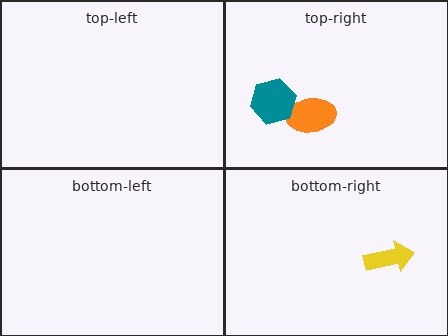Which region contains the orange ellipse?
The top-right region.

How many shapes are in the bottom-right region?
1.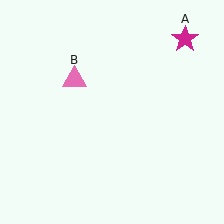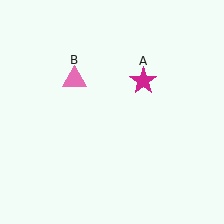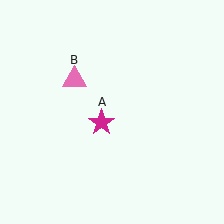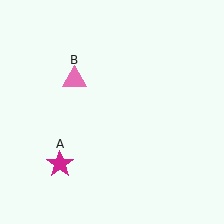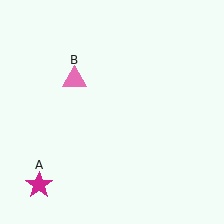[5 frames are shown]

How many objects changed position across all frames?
1 object changed position: magenta star (object A).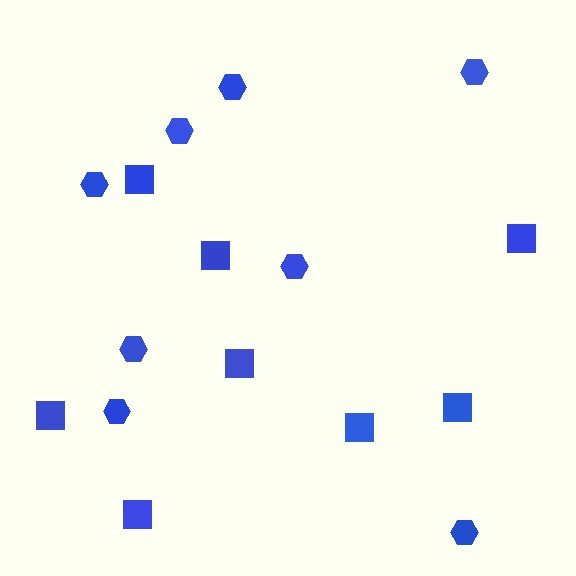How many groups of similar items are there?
There are 2 groups: one group of hexagons (8) and one group of squares (8).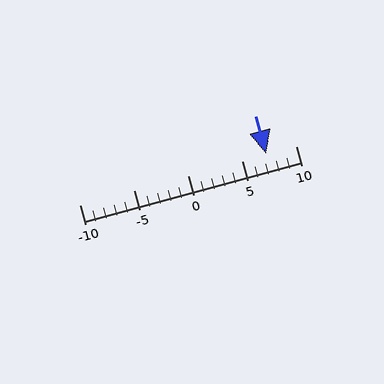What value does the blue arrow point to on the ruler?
The blue arrow points to approximately 7.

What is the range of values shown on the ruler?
The ruler shows values from -10 to 10.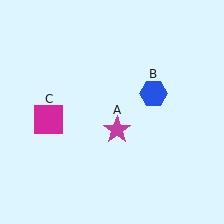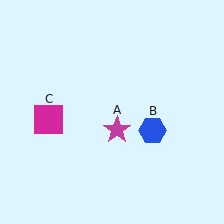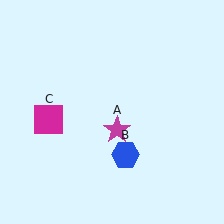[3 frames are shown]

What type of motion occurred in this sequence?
The blue hexagon (object B) rotated clockwise around the center of the scene.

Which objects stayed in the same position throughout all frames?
Magenta star (object A) and magenta square (object C) remained stationary.